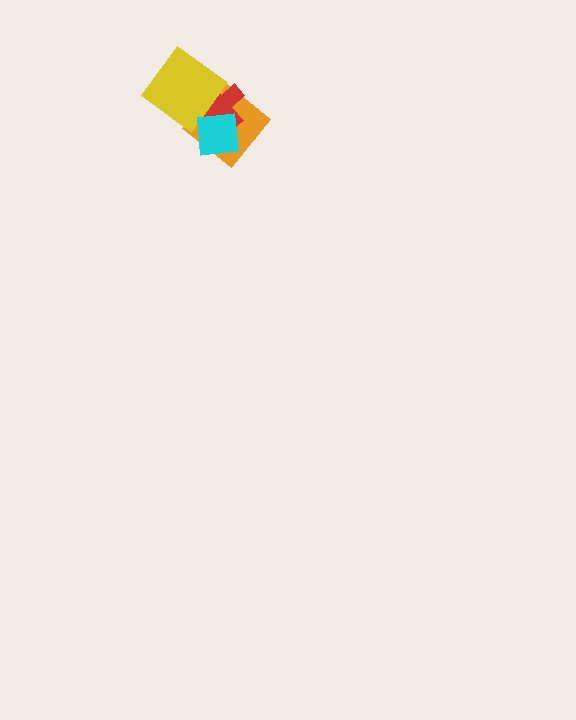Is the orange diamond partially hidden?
Yes, it is partially covered by another shape.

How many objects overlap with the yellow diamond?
2 objects overlap with the yellow diamond.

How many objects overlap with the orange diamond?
3 objects overlap with the orange diamond.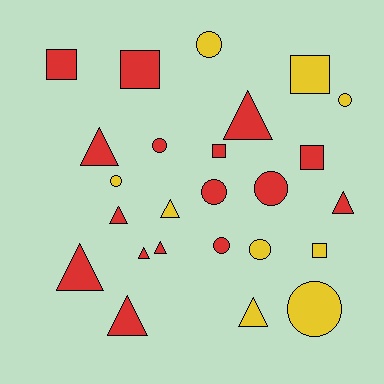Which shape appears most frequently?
Triangle, with 10 objects.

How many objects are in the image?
There are 25 objects.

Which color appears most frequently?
Red, with 16 objects.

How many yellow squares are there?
There are 2 yellow squares.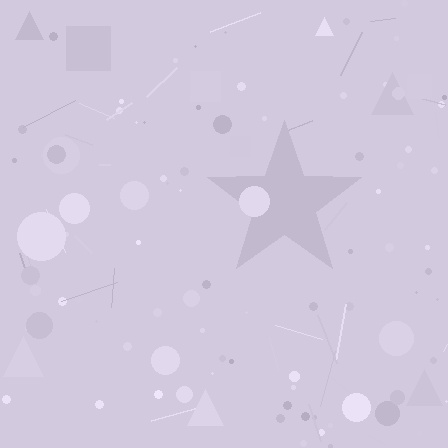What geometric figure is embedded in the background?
A star is embedded in the background.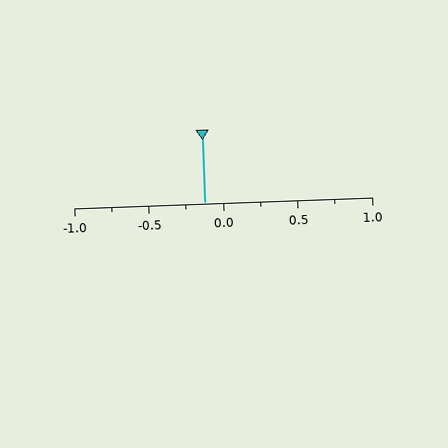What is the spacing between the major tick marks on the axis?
The major ticks are spaced 0.5 apart.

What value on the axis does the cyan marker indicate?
The marker indicates approximately -0.12.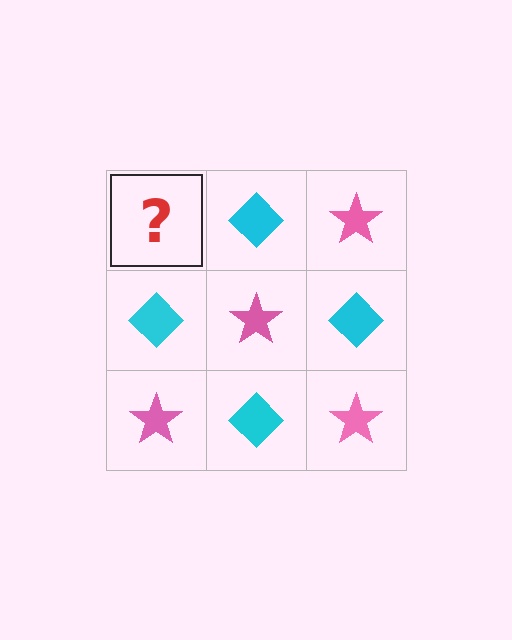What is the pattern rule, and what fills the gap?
The rule is that it alternates pink star and cyan diamond in a checkerboard pattern. The gap should be filled with a pink star.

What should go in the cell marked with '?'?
The missing cell should contain a pink star.